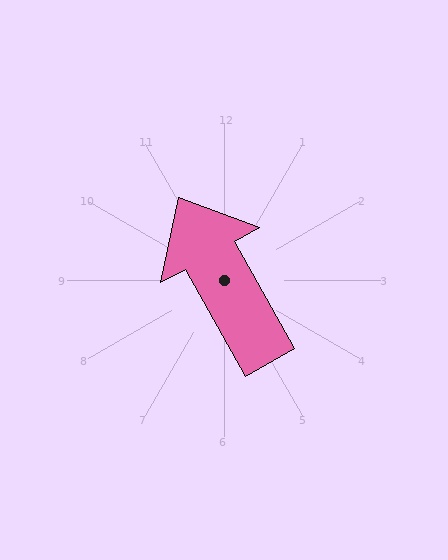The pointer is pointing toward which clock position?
Roughly 11 o'clock.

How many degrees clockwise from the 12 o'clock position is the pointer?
Approximately 331 degrees.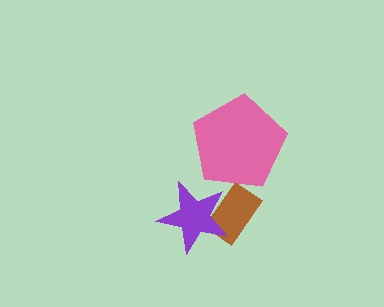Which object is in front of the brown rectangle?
The purple star is in front of the brown rectangle.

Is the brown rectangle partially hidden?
Yes, it is partially covered by another shape.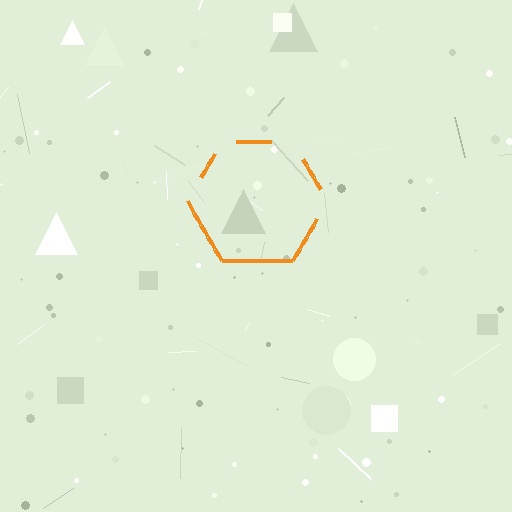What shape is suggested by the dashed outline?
The dashed outline suggests a hexagon.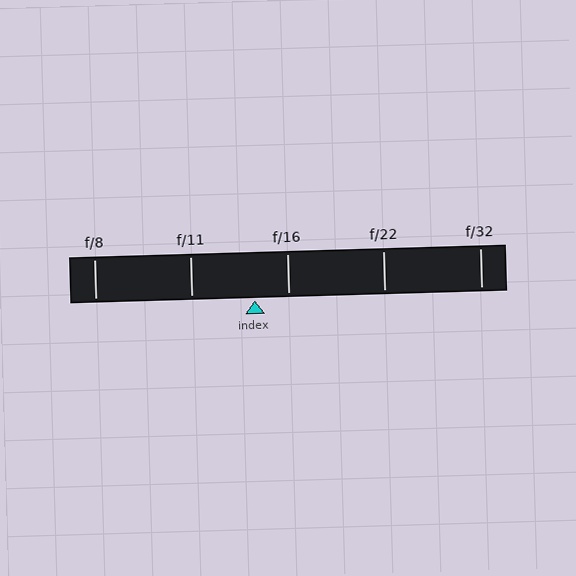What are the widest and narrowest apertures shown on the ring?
The widest aperture shown is f/8 and the narrowest is f/32.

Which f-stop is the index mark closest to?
The index mark is closest to f/16.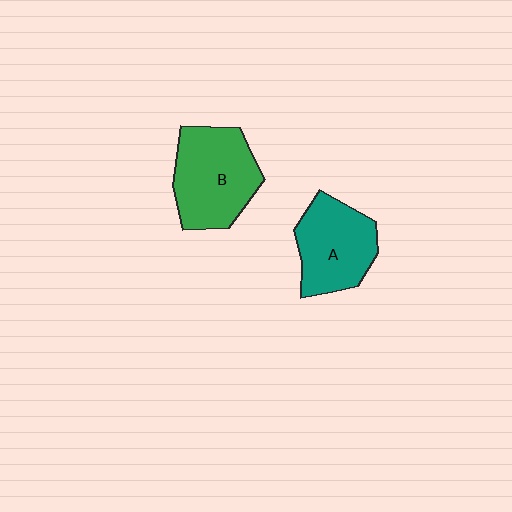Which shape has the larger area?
Shape B (green).